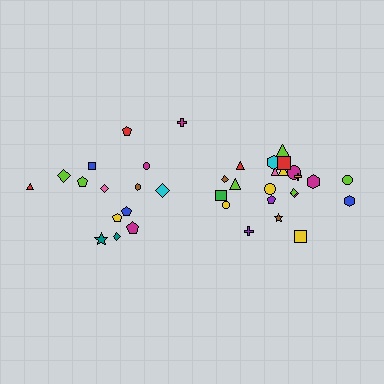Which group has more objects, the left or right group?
The right group.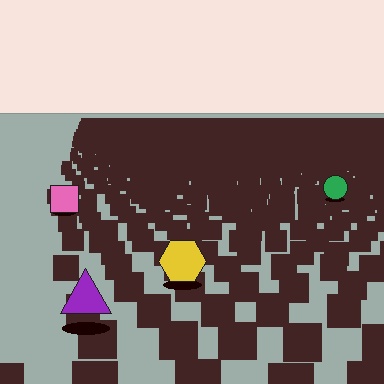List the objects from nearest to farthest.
From nearest to farthest: the purple triangle, the yellow hexagon, the pink square, the green circle.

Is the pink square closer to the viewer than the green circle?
Yes. The pink square is closer — you can tell from the texture gradient: the ground texture is coarser near it.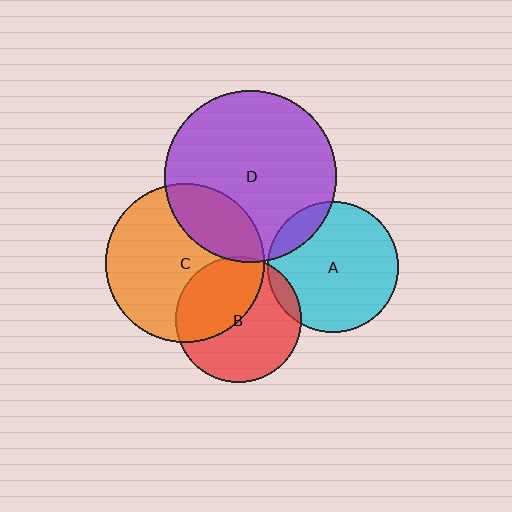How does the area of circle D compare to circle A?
Approximately 1.7 times.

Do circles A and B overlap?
Yes.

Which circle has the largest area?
Circle D (purple).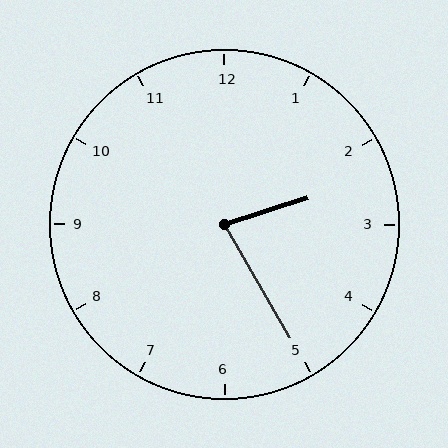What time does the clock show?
2:25.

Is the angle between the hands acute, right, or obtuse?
It is acute.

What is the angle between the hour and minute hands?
Approximately 78 degrees.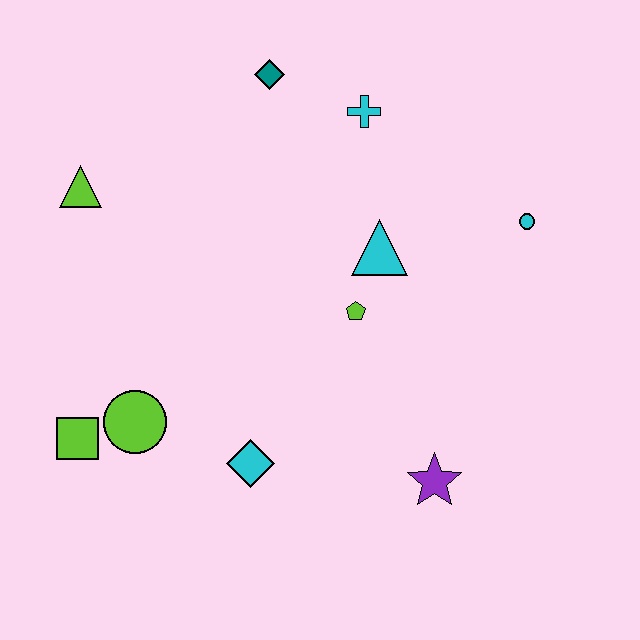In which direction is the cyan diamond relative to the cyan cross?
The cyan diamond is below the cyan cross.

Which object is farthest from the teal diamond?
The purple star is farthest from the teal diamond.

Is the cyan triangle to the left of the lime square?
No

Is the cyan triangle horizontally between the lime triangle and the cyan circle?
Yes